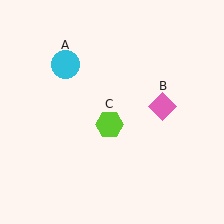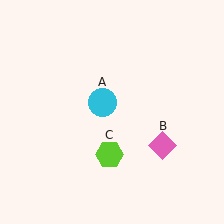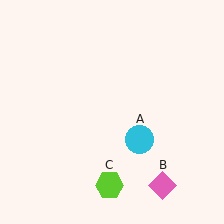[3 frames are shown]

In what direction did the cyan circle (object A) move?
The cyan circle (object A) moved down and to the right.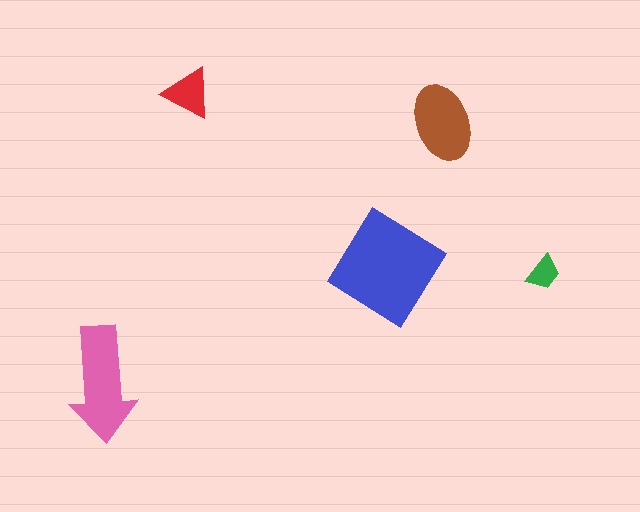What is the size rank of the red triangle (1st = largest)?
4th.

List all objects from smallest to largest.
The green trapezoid, the red triangle, the brown ellipse, the pink arrow, the blue diamond.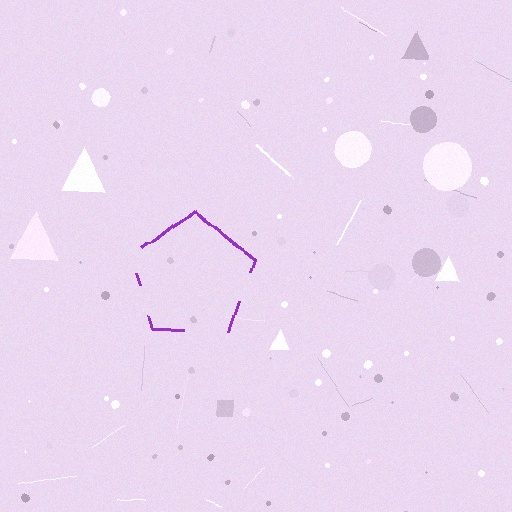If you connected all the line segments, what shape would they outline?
They would outline a pentagon.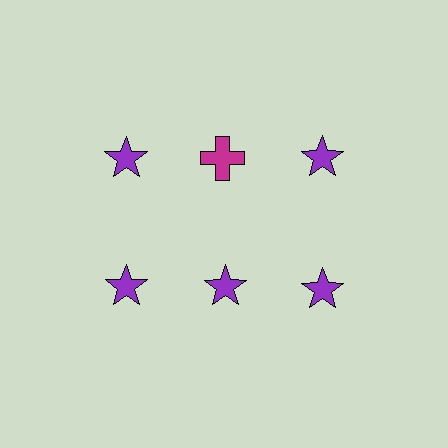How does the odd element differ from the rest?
It differs in both color (magenta instead of purple) and shape (cross instead of star).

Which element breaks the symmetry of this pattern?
The magenta cross in the top row, second from left column breaks the symmetry. All other shapes are purple stars.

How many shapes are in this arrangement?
There are 6 shapes arranged in a grid pattern.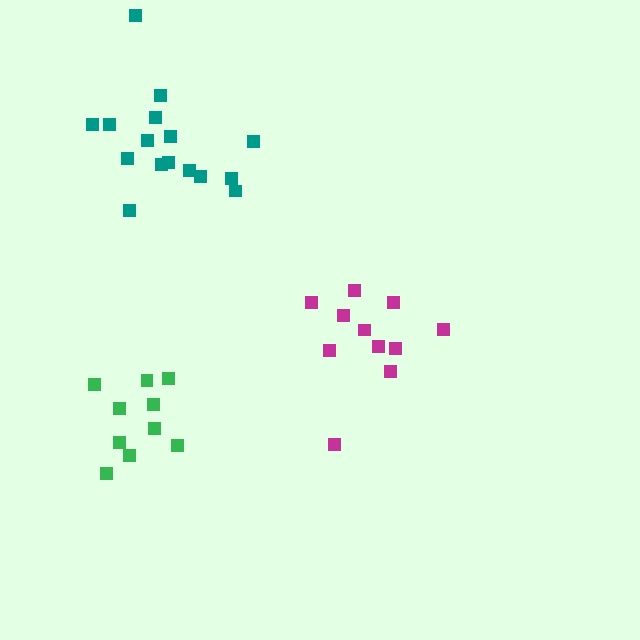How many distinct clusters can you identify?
There are 3 distinct clusters.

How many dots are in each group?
Group 1: 11 dots, Group 2: 16 dots, Group 3: 10 dots (37 total).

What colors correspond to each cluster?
The clusters are colored: magenta, teal, green.